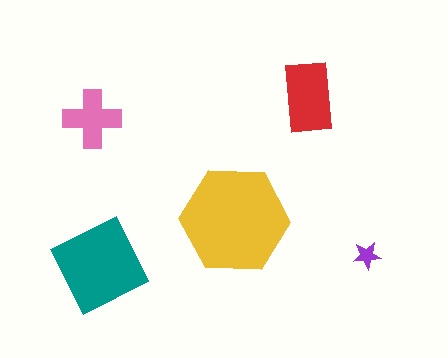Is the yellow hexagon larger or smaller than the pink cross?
Larger.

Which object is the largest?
The yellow hexagon.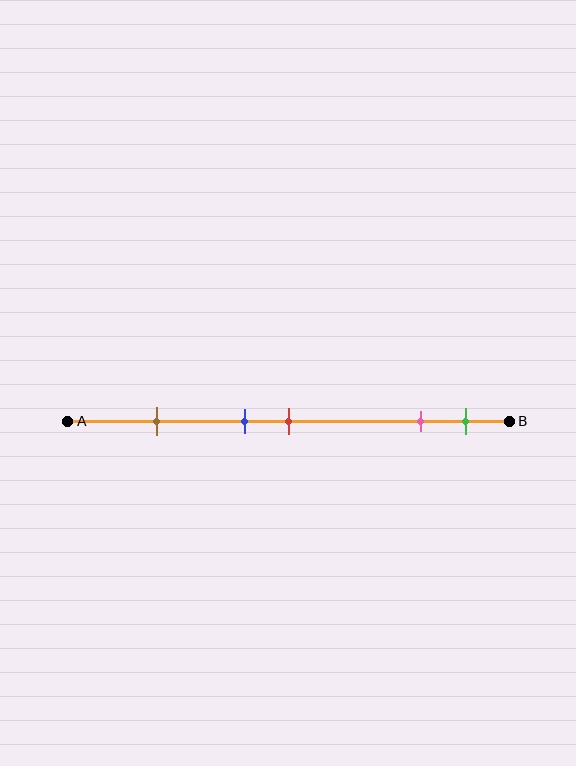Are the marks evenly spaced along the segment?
No, the marks are not evenly spaced.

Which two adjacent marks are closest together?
The blue and red marks are the closest adjacent pair.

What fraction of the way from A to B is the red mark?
The red mark is approximately 50% (0.5) of the way from A to B.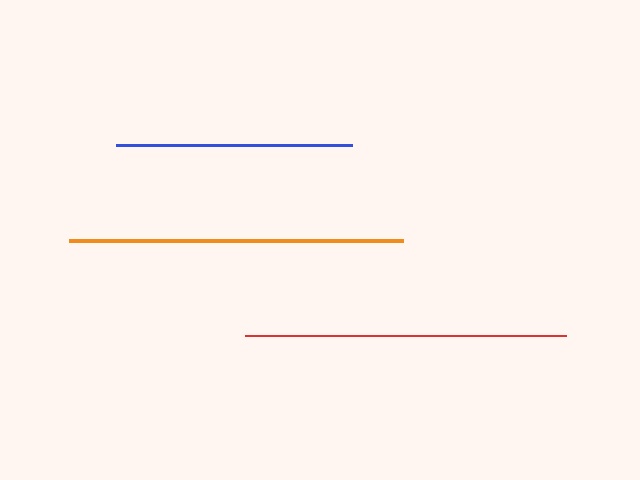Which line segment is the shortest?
The blue line is the shortest at approximately 235 pixels.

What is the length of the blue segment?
The blue segment is approximately 235 pixels long.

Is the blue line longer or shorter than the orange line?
The orange line is longer than the blue line.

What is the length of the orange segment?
The orange segment is approximately 335 pixels long.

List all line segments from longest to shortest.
From longest to shortest: orange, red, blue.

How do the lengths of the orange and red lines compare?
The orange and red lines are approximately the same length.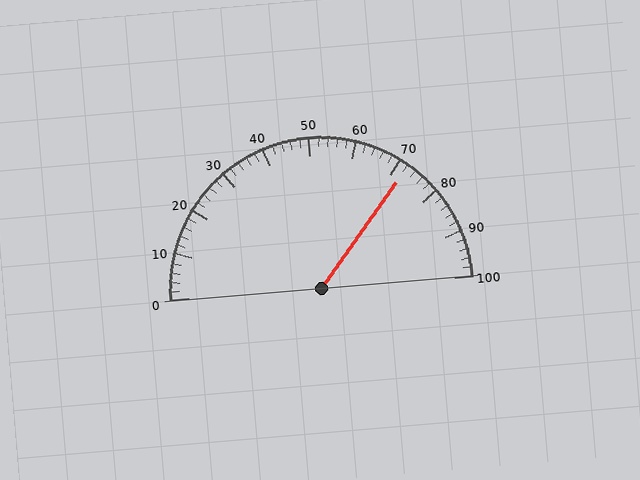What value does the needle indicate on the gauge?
The needle indicates approximately 72.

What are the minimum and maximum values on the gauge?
The gauge ranges from 0 to 100.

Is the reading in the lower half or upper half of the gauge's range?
The reading is in the upper half of the range (0 to 100).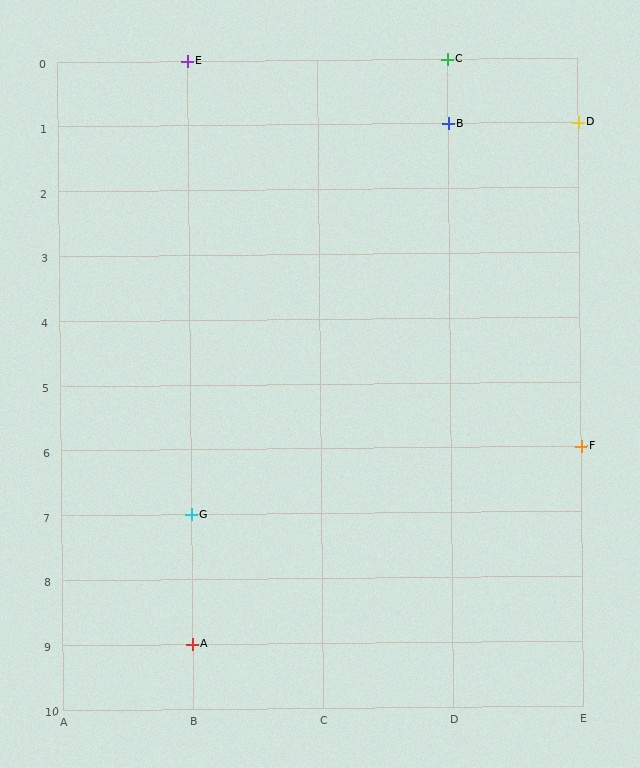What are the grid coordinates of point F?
Point F is at grid coordinates (E, 6).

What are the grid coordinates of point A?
Point A is at grid coordinates (B, 9).